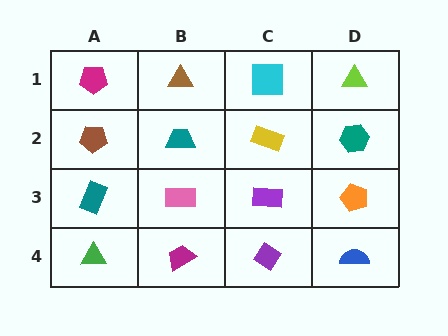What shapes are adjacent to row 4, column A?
A teal rectangle (row 3, column A), a magenta trapezoid (row 4, column B).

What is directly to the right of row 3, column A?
A pink rectangle.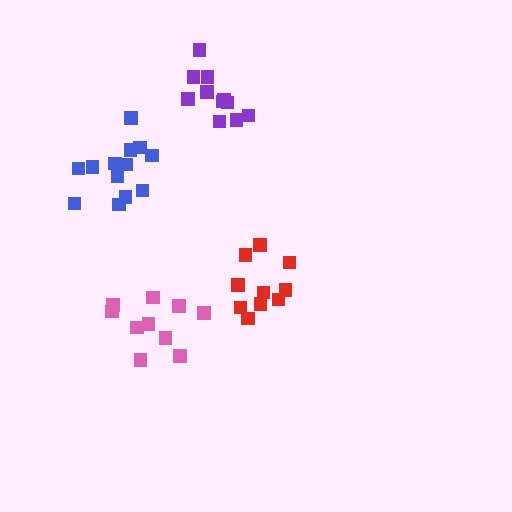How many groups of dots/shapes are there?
There are 4 groups.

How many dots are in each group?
Group 1: 13 dots, Group 2: 10 dots, Group 3: 10 dots, Group 4: 11 dots (44 total).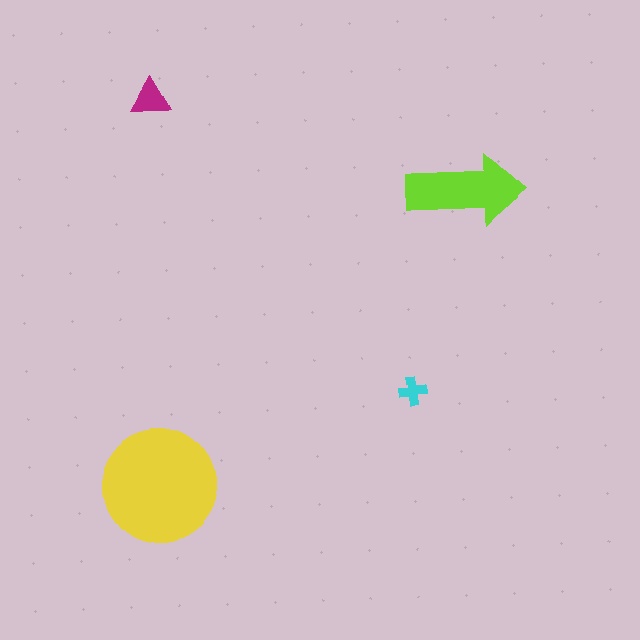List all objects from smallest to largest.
The cyan cross, the magenta triangle, the lime arrow, the yellow circle.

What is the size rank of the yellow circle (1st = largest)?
1st.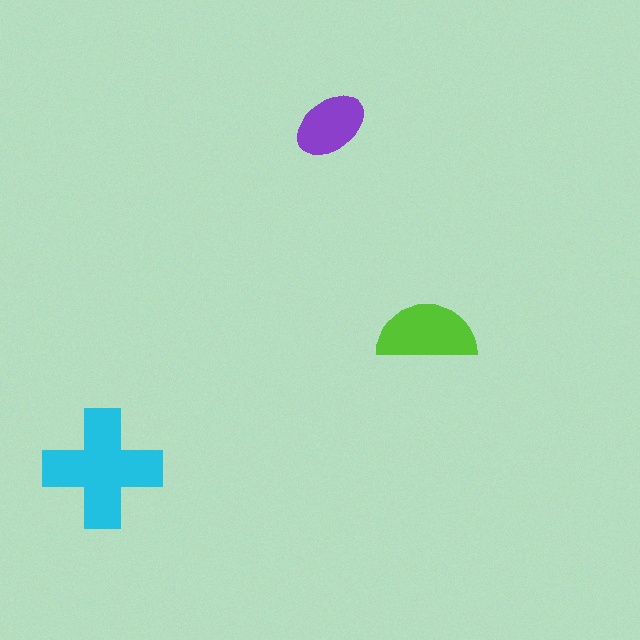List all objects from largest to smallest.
The cyan cross, the lime semicircle, the purple ellipse.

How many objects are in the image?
There are 3 objects in the image.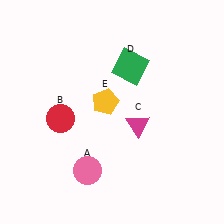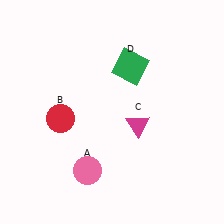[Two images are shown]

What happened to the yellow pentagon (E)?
The yellow pentagon (E) was removed in Image 2. It was in the top-left area of Image 1.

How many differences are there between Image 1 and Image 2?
There is 1 difference between the two images.